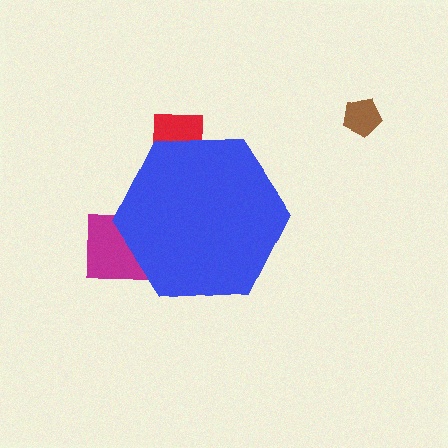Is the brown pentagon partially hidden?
No, the brown pentagon is fully visible.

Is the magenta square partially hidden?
Yes, the magenta square is partially hidden behind the blue hexagon.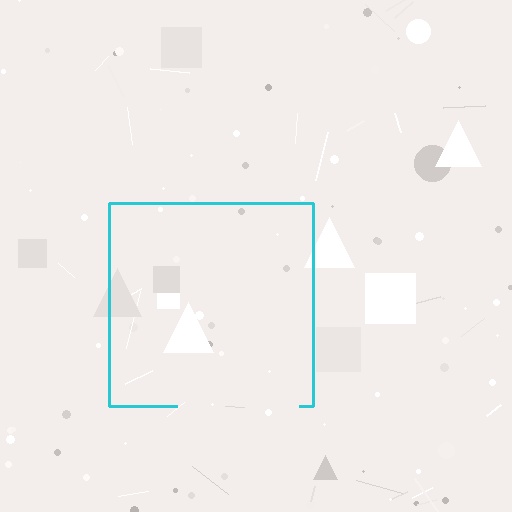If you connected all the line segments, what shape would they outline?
They would outline a square.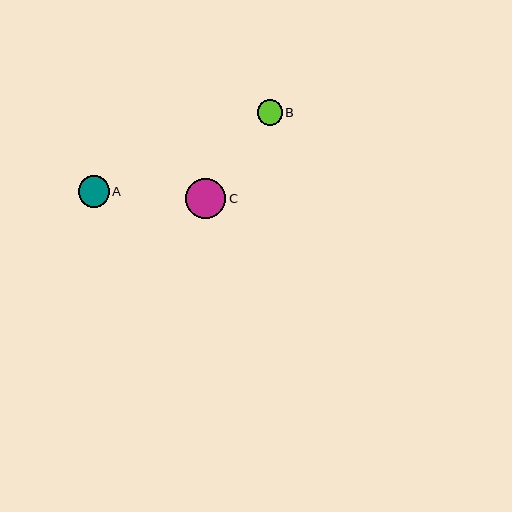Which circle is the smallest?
Circle B is the smallest with a size of approximately 25 pixels.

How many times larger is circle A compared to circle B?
Circle A is approximately 1.2 times the size of circle B.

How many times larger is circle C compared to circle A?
Circle C is approximately 1.3 times the size of circle A.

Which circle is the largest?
Circle C is the largest with a size of approximately 40 pixels.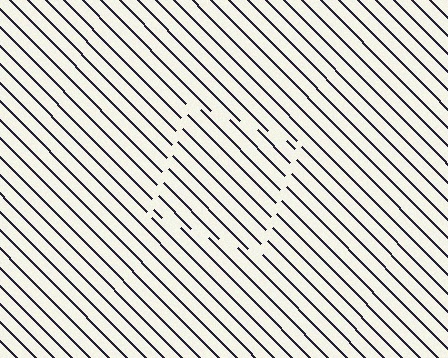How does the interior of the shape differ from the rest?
The interior of the shape contains the same grating, shifted by half a period — the contour is defined by the phase discontinuity where line-ends from the inner and outer gratings abut.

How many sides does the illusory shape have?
4 sides — the line-ends trace a square.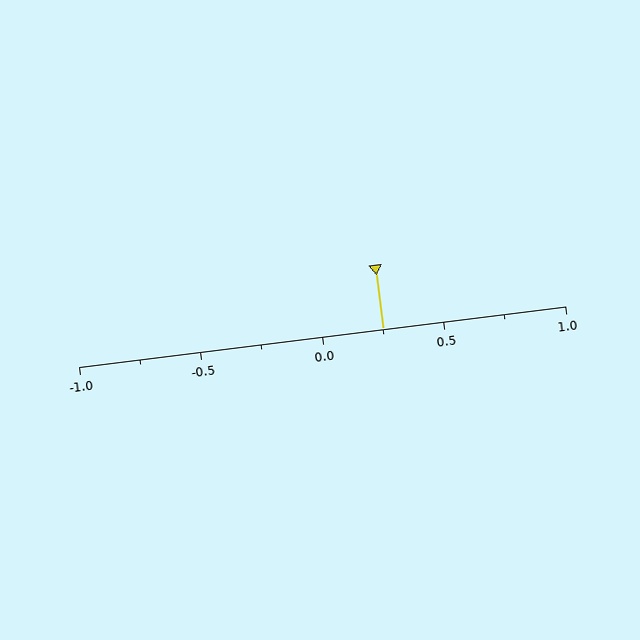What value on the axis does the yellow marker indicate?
The marker indicates approximately 0.25.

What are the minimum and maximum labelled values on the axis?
The axis runs from -1.0 to 1.0.